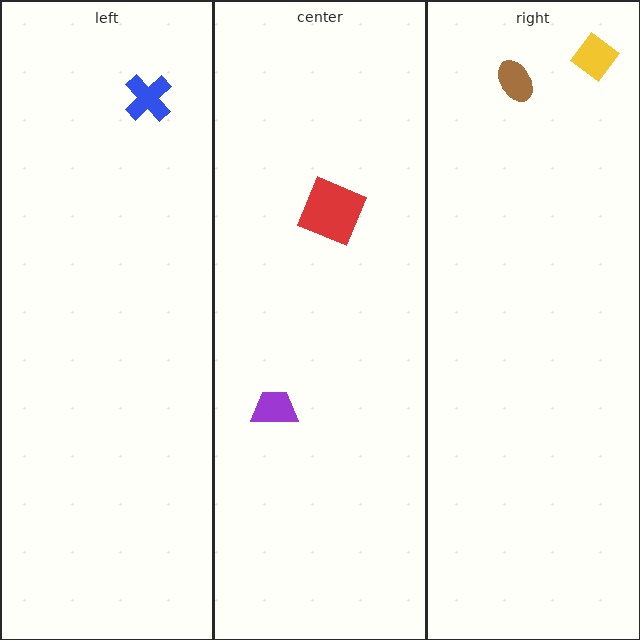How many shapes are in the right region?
2.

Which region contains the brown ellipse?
The right region.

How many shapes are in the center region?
2.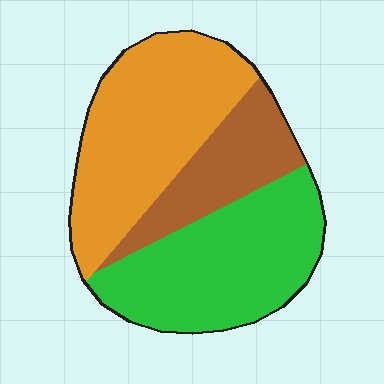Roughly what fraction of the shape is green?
Green takes up about two fifths (2/5) of the shape.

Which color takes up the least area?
Brown, at roughly 20%.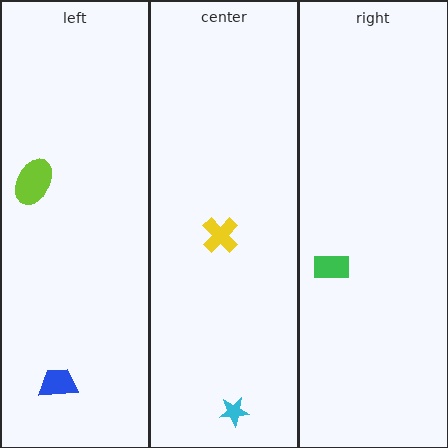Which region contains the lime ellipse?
The left region.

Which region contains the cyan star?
The center region.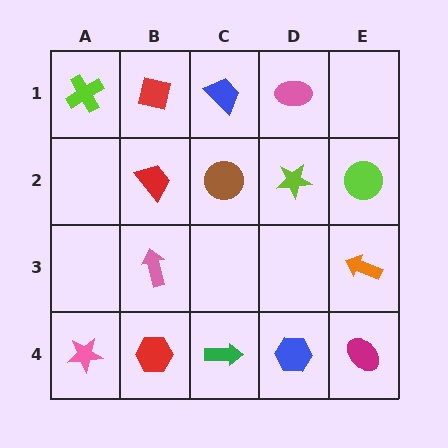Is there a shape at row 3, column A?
No, that cell is empty.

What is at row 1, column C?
A blue trapezoid.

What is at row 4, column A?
A pink star.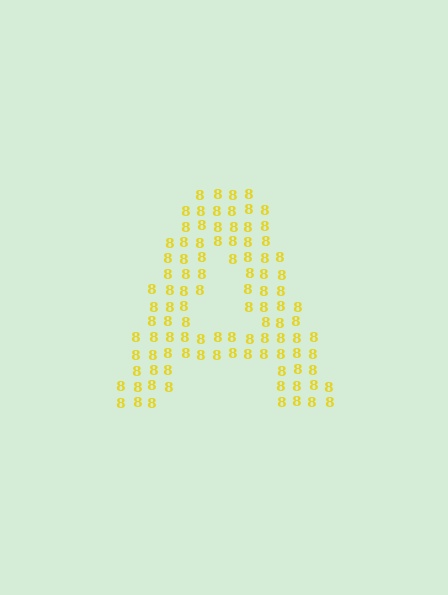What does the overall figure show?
The overall figure shows the letter A.